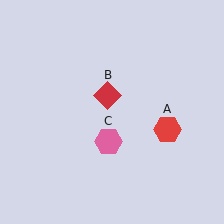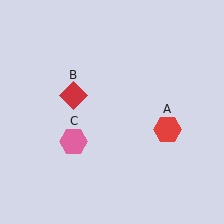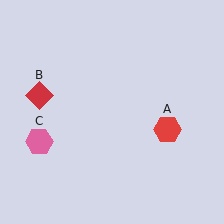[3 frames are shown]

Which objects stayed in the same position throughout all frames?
Red hexagon (object A) remained stationary.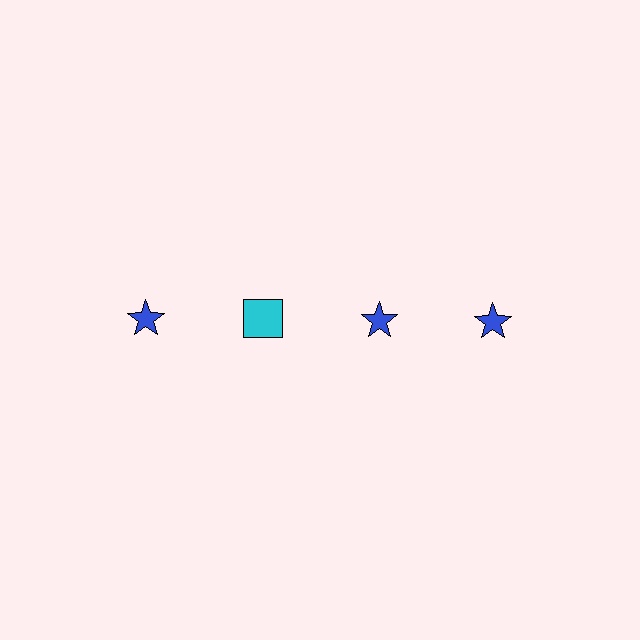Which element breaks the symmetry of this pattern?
The cyan square in the top row, second from left column breaks the symmetry. All other shapes are blue stars.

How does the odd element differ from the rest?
It differs in both color (cyan instead of blue) and shape (square instead of star).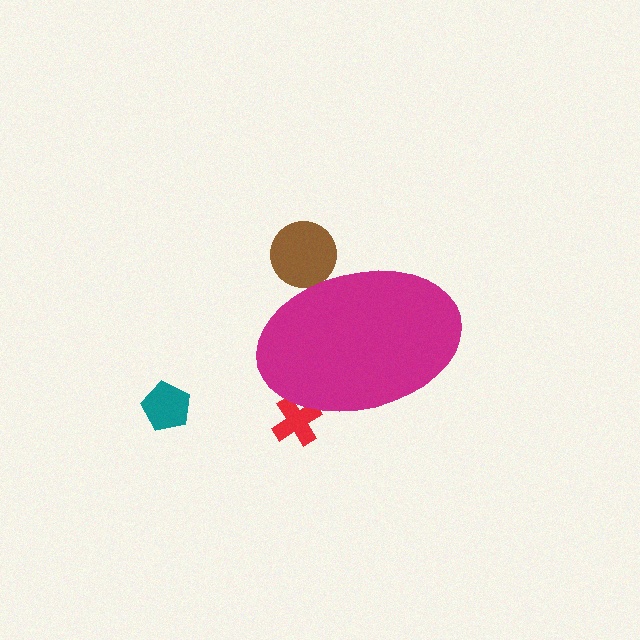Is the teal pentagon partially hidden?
No, the teal pentagon is fully visible.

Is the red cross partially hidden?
Yes, the red cross is partially hidden behind the magenta ellipse.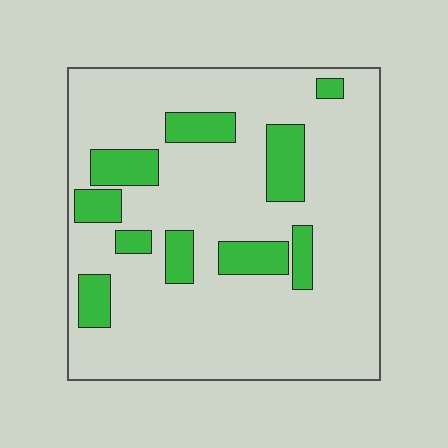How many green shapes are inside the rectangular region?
10.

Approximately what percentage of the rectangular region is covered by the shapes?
Approximately 20%.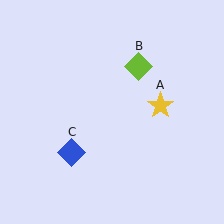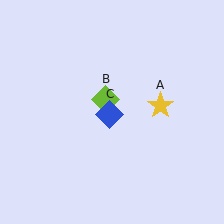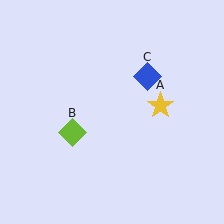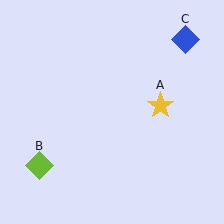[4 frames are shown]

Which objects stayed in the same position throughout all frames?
Yellow star (object A) remained stationary.